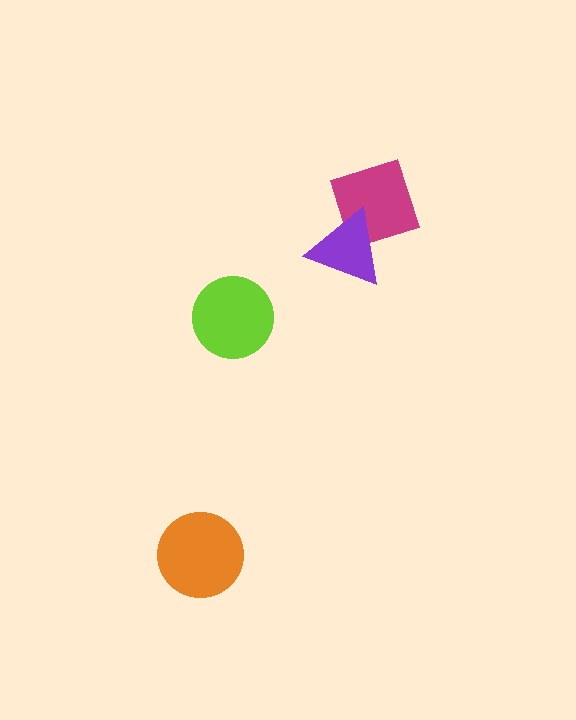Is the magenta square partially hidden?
Yes, it is partially covered by another shape.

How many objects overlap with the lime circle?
0 objects overlap with the lime circle.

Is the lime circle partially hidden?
No, no other shape covers it.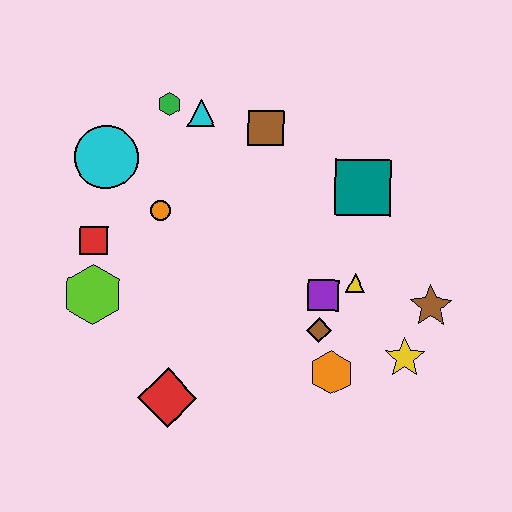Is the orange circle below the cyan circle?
Yes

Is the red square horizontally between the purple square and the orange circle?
No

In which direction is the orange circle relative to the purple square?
The orange circle is to the left of the purple square.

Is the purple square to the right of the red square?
Yes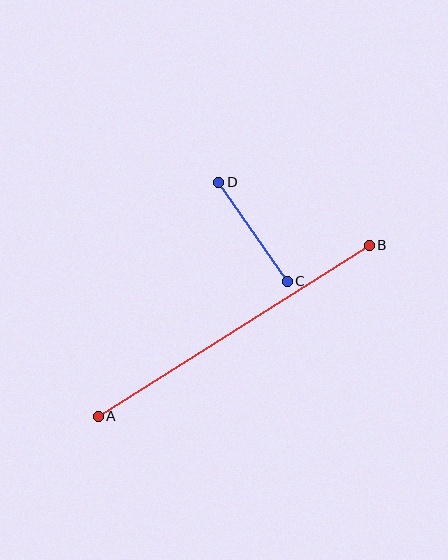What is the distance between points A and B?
The distance is approximately 321 pixels.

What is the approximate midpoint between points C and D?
The midpoint is at approximately (253, 232) pixels.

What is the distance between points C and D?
The distance is approximately 120 pixels.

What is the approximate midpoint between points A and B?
The midpoint is at approximately (234, 331) pixels.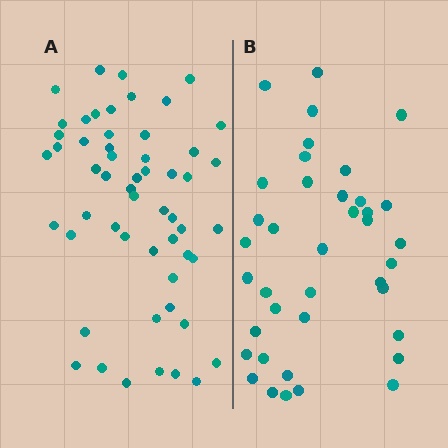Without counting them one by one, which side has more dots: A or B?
Region A (the left region) has more dots.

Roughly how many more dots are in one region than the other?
Region A has approximately 15 more dots than region B.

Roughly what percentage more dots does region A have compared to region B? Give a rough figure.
About 40% more.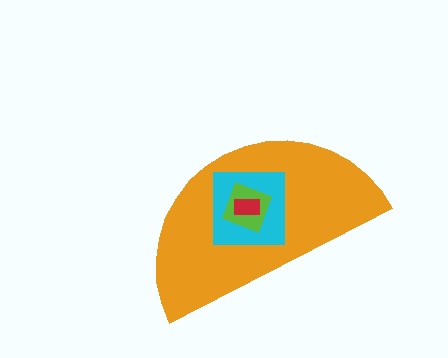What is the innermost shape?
The red rectangle.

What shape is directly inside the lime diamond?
The red rectangle.